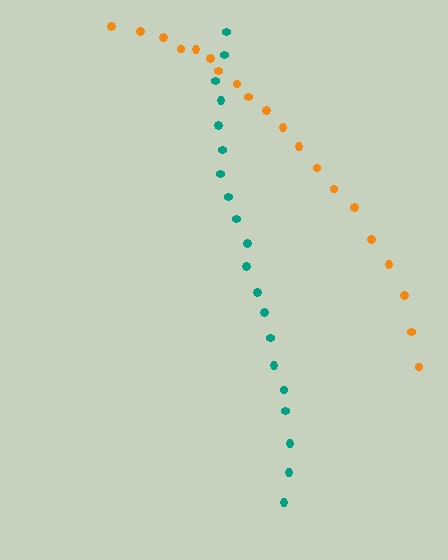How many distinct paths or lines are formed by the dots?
There are 2 distinct paths.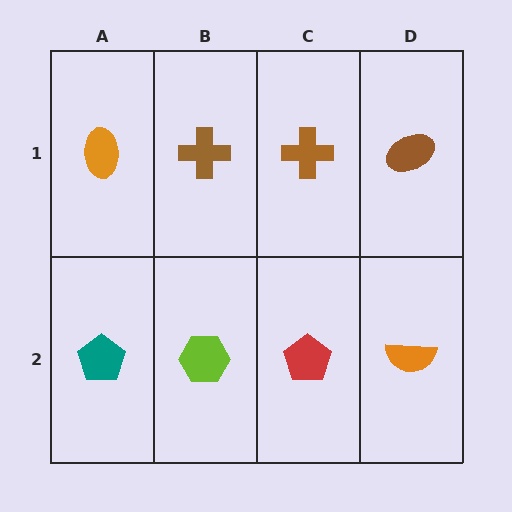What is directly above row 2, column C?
A brown cross.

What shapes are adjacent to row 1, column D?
An orange semicircle (row 2, column D), a brown cross (row 1, column C).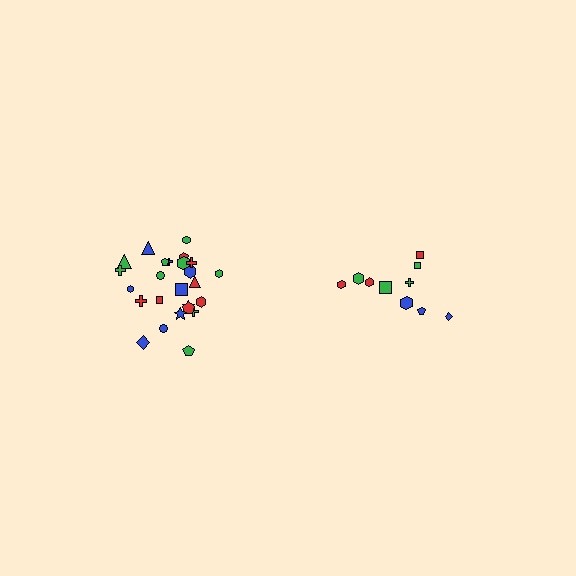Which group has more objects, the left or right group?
The left group.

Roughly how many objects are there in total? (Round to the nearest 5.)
Roughly 35 objects in total.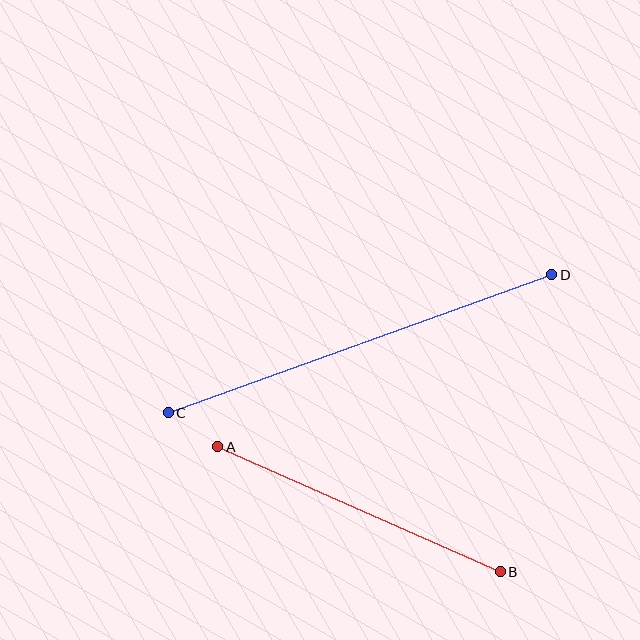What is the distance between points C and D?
The distance is approximately 408 pixels.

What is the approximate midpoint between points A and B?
The midpoint is at approximately (359, 509) pixels.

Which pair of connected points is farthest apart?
Points C and D are farthest apart.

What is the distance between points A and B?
The distance is approximately 309 pixels.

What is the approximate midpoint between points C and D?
The midpoint is at approximately (360, 344) pixels.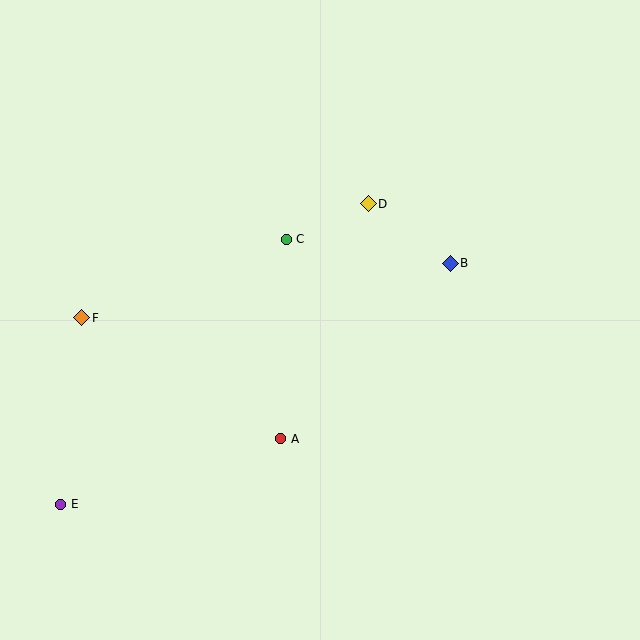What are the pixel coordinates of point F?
Point F is at (82, 318).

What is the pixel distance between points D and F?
The distance between D and F is 308 pixels.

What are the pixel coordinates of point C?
Point C is at (286, 239).